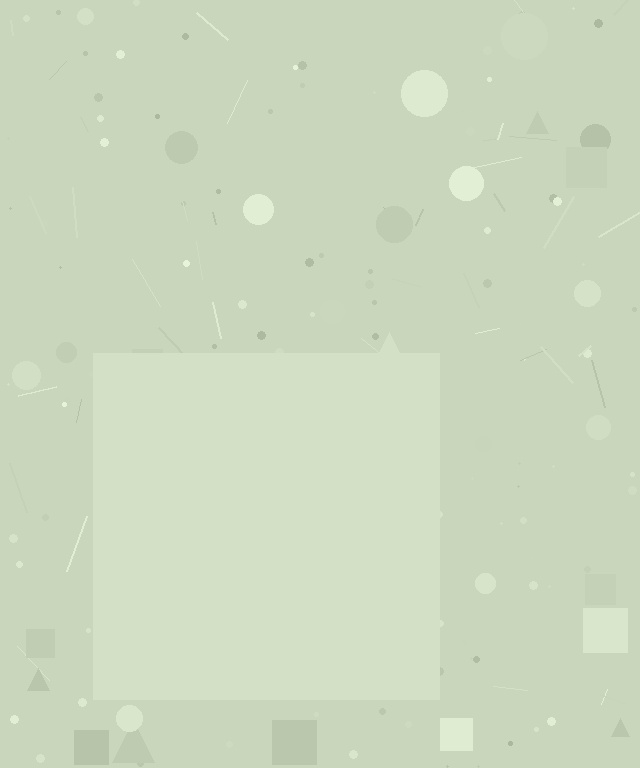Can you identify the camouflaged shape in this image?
The camouflaged shape is a square.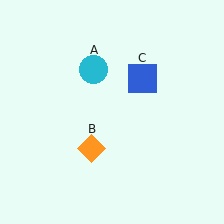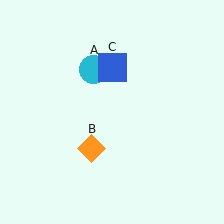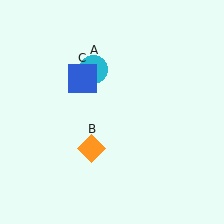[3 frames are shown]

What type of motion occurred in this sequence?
The blue square (object C) rotated counterclockwise around the center of the scene.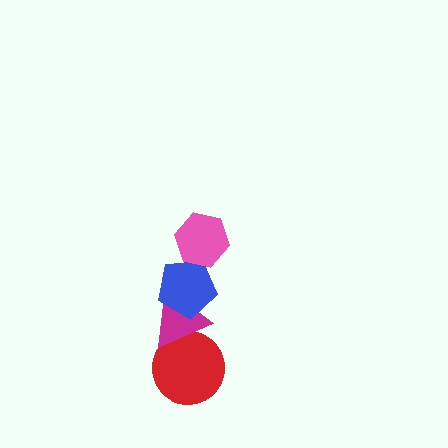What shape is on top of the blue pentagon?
The pink hexagon is on top of the blue pentagon.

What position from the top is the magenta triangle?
The magenta triangle is 3rd from the top.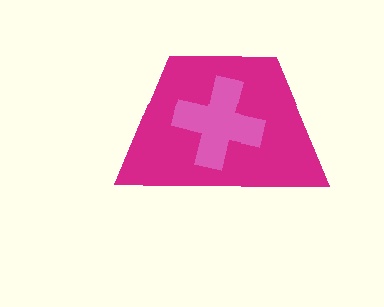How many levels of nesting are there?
2.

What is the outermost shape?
The magenta trapezoid.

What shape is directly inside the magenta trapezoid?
The pink cross.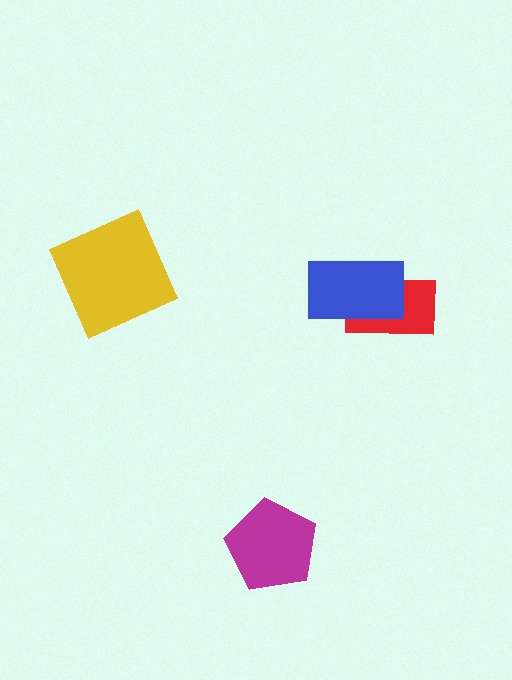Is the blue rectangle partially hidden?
No, no other shape covers it.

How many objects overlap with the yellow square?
0 objects overlap with the yellow square.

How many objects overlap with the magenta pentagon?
0 objects overlap with the magenta pentagon.